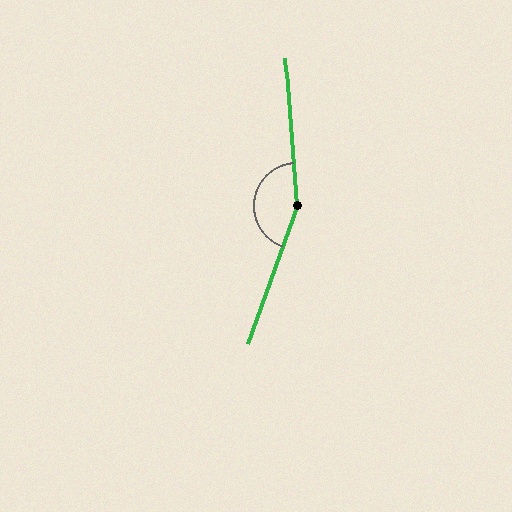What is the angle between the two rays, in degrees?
Approximately 156 degrees.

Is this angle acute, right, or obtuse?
It is obtuse.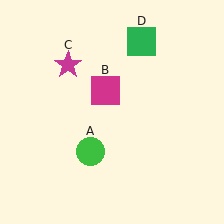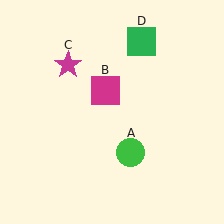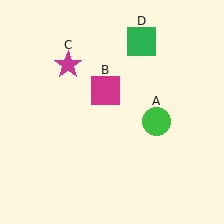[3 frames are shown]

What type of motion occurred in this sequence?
The green circle (object A) rotated counterclockwise around the center of the scene.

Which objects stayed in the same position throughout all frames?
Magenta square (object B) and magenta star (object C) and green square (object D) remained stationary.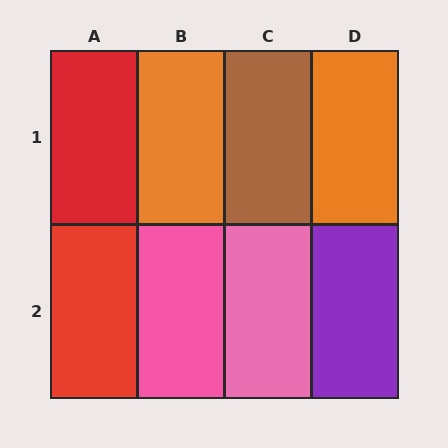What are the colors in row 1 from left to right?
Red, orange, brown, orange.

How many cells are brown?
1 cell is brown.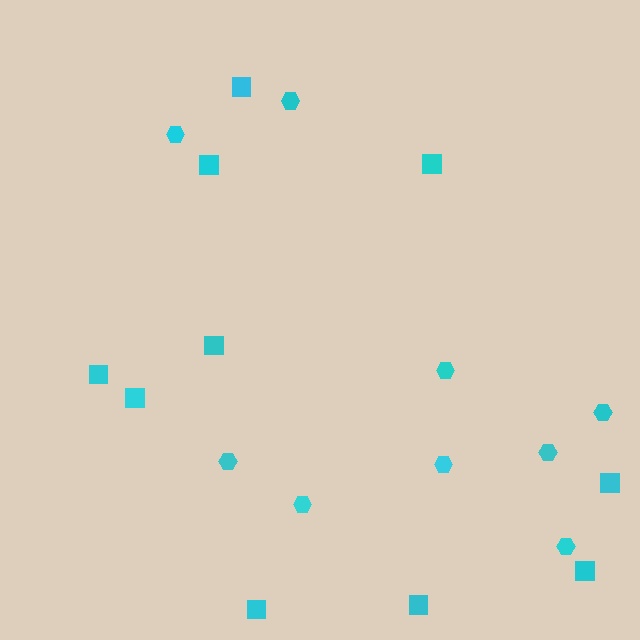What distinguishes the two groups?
There are 2 groups: one group of hexagons (9) and one group of squares (10).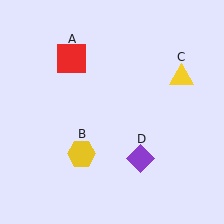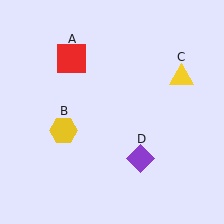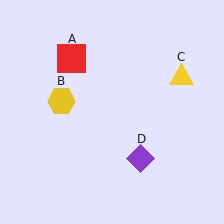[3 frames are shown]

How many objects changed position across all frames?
1 object changed position: yellow hexagon (object B).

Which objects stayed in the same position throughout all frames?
Red square (object A) and yellow triangle (object C) and purple diamond (object D) remained stationary.